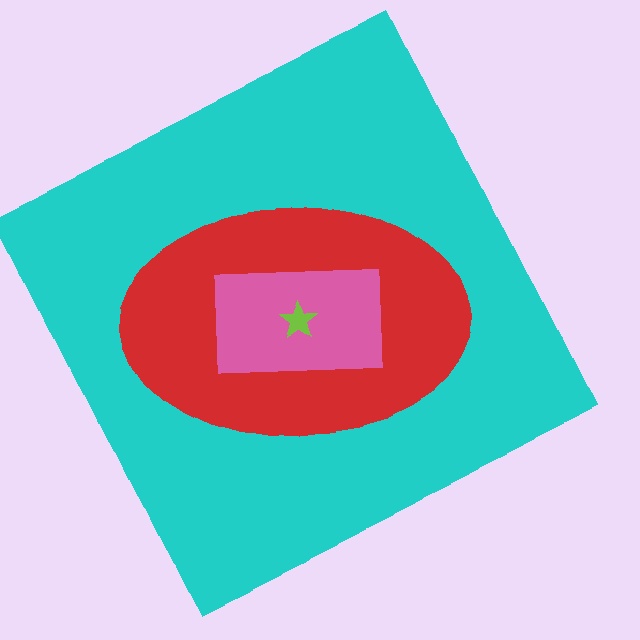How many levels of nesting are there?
4.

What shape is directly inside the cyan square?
The red ellipse.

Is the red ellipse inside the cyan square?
Yes.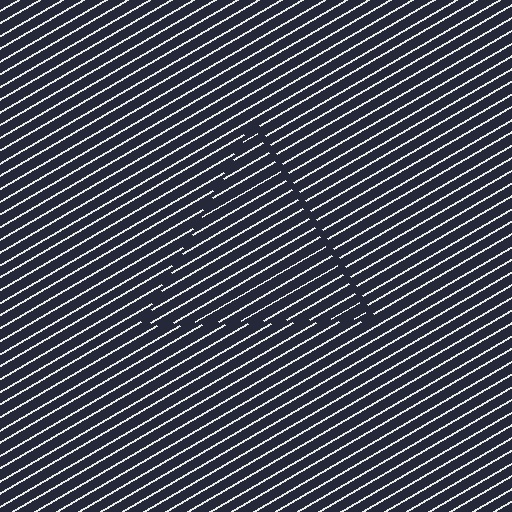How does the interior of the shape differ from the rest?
The interior of the shape contains the same grating, shifted by half a period — the contour is defined by the phase discontinuity where line-ends from the inner and outer gratings abut.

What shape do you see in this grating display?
An illusory triangle. The interior of the shape contains the same grating, shifted by half a period — the contour is defined by the phase discontinuity where line-ends from the inner and outer gratings abut.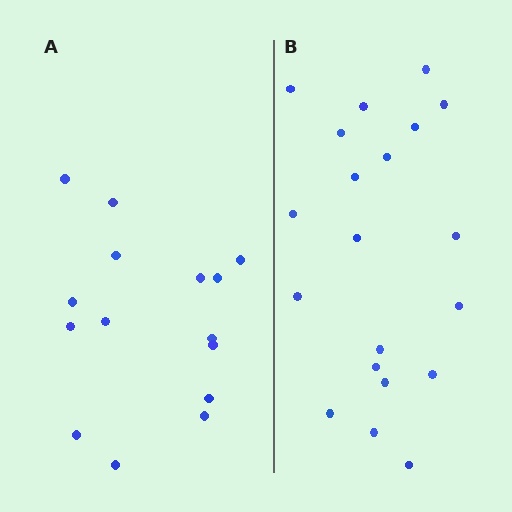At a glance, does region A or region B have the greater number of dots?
Region B (the right region) has more dots.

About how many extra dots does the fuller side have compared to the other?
Region B has about 5 more dots than region A.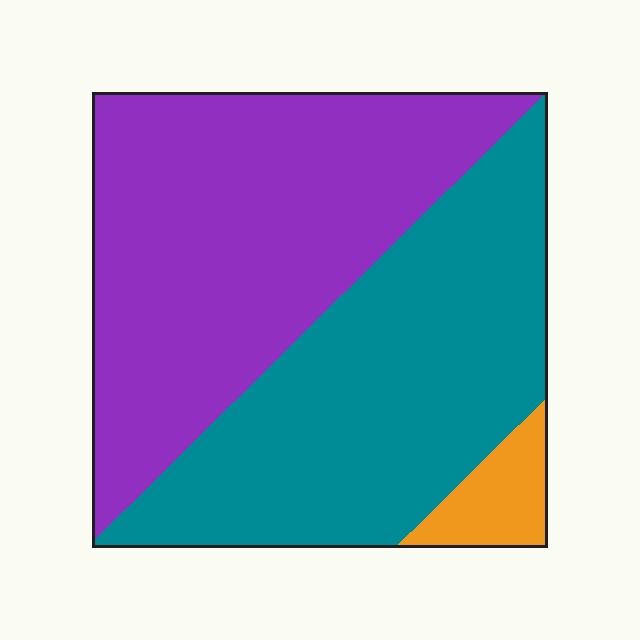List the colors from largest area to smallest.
From largest to smallest: purple, teal, orange.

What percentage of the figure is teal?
Teal takes up between a quarter and a half of the figure.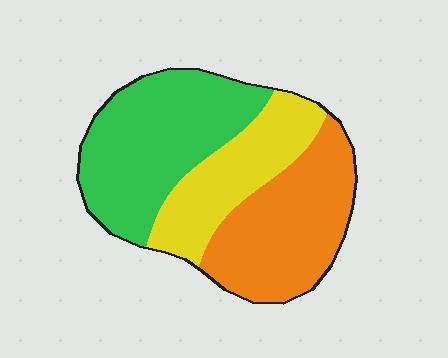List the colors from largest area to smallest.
From largest to smallest: green, orange, yellow.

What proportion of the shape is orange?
Orange takes up between a quarter and a half of the shape.